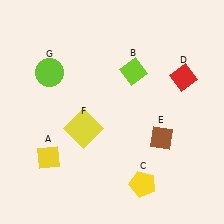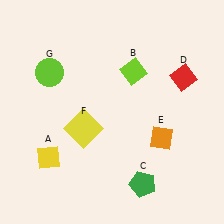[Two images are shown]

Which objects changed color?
C changed from yellow to green. E changed from brown to orange.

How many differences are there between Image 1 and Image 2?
There are 2 differences between the two images.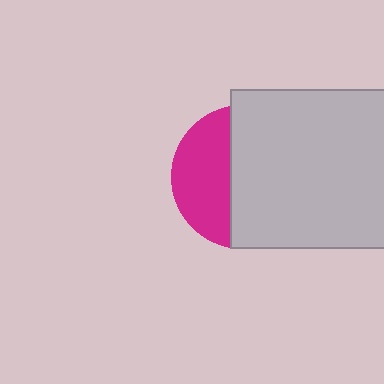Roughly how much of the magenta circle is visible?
A small part of it is visible (roughly 38%).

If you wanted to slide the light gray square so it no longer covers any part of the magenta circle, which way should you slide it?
Slide it right — that is the most direct way to separate the two shapes.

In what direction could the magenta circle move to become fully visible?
The magenta circle could move left. That would shift it out from behind the light gray square entirely.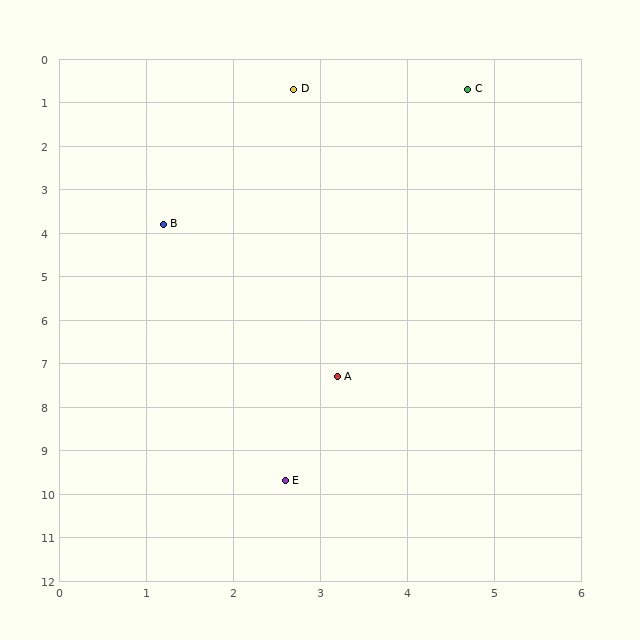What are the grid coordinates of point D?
Point D is at approximately (2.7, 0.7).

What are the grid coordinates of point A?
Point A is at approximately (3.2, 7.3).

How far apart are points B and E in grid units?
Points B and E are about 6.1 grid units apart.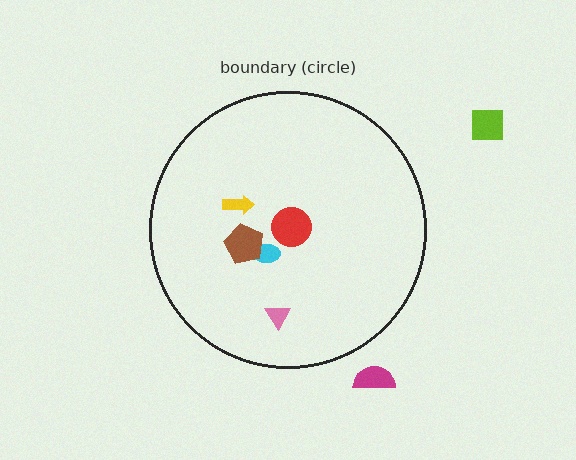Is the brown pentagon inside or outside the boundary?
Inside.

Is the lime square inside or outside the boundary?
Outside.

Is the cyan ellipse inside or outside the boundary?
Inside.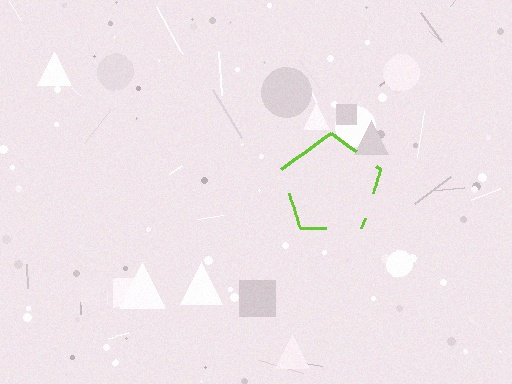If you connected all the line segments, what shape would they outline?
They would outline a pentagon.